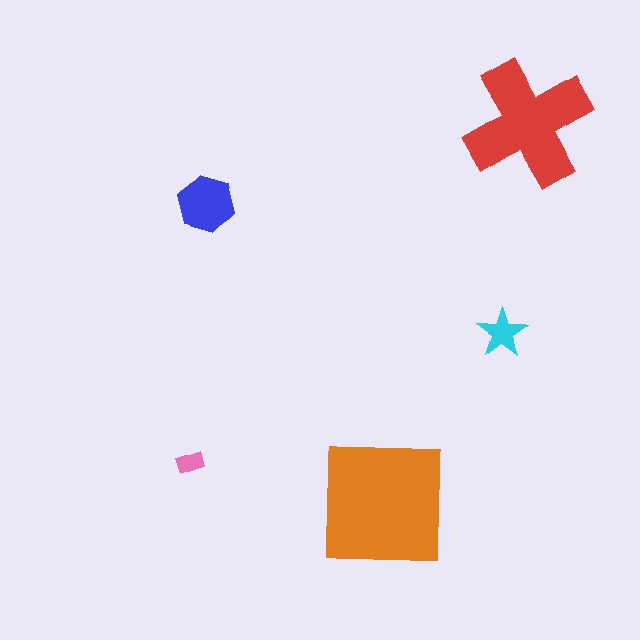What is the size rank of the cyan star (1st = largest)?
4th.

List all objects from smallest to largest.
The pink rectangle, the cyan star, the blue hexagon, the red cross, the orange square.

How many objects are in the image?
There are 5 objects in the image.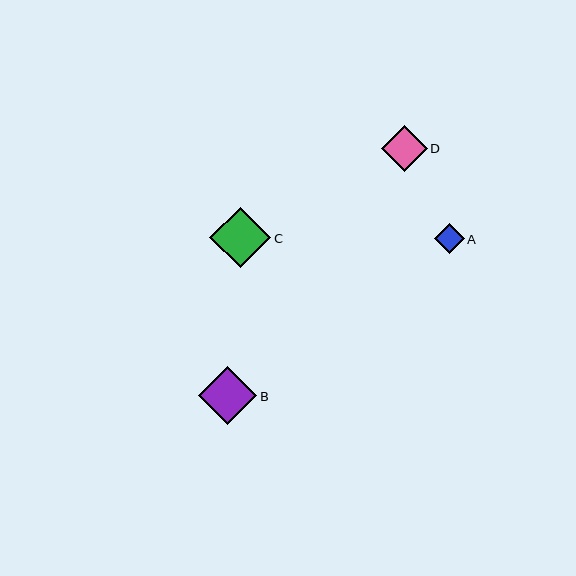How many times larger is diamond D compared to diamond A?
Diamond D is approximately 1.5 times the size of diamond A.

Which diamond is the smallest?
Diamond A is the smallest with a size of approximately 30 pixels.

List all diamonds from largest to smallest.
From largest to smallest: C, B, D, A.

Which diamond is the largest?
Diamond C is the largest with a size of approximately 61 pixels.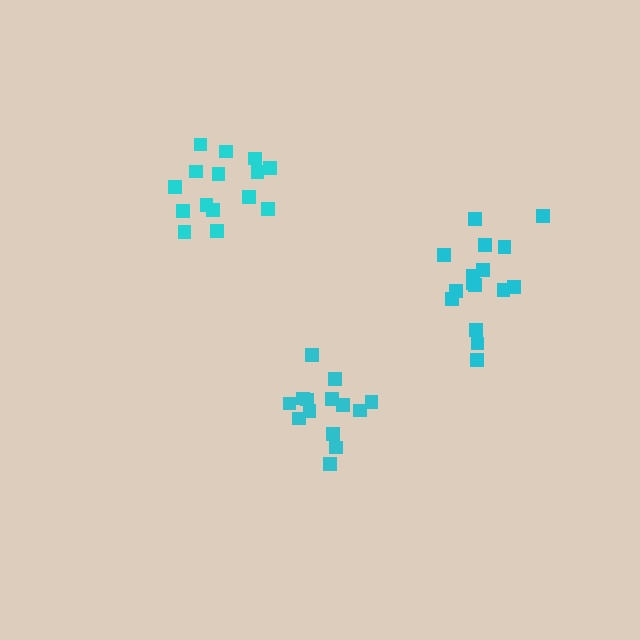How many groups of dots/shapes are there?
There are 3 groups.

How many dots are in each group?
Group 1: 14 dots, Group 2: 16 dots, Group 3: 15 dots (45 total).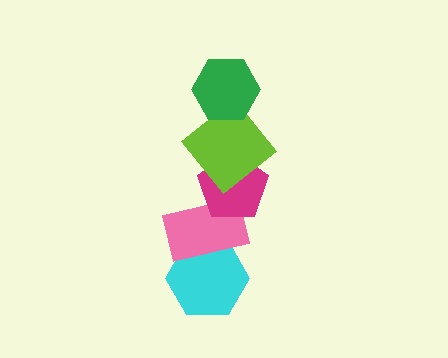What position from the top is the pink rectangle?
The pink rectangle is 4th from the top.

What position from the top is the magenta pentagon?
The magenta pentagon is 3rd from the top.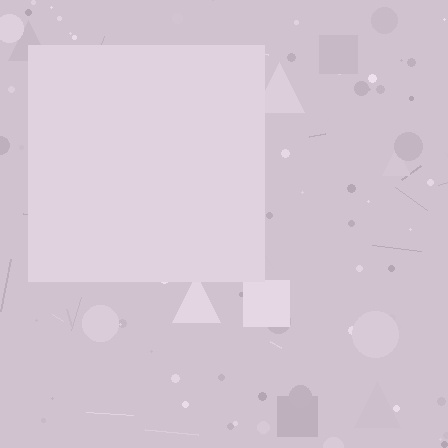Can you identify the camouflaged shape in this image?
The camouflaged shape is a square.